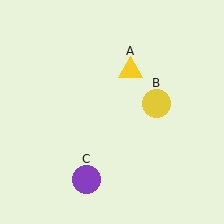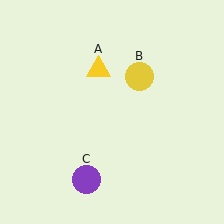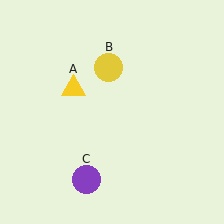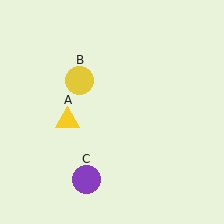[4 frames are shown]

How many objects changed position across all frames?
2 objects changed position: yellow triangle (object A), yellow circle (object B).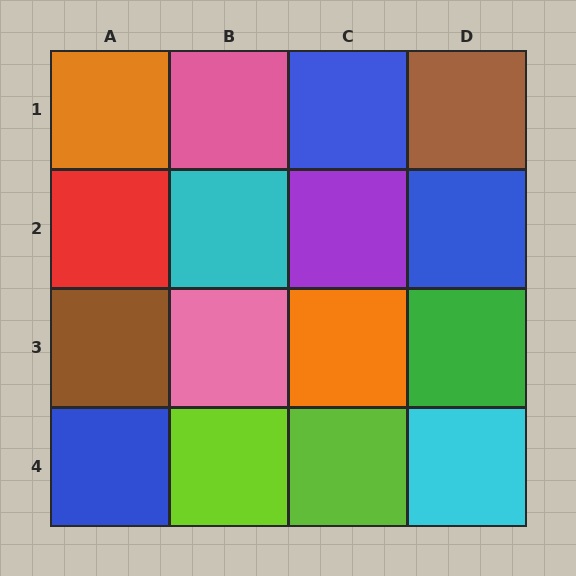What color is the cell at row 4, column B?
Lime.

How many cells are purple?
1 cell is purple.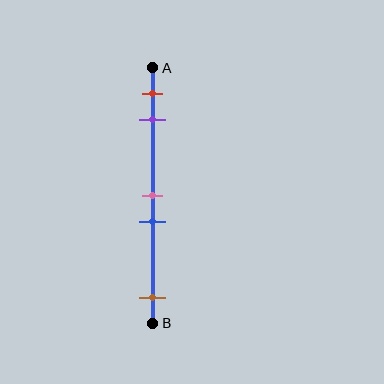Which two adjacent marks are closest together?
The pink and blue marks are the closest adjacent pair.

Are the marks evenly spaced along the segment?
No, the marks are not evenly spaced.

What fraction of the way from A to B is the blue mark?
The blue mark is approximately 60% (0.6) of the way from A to B.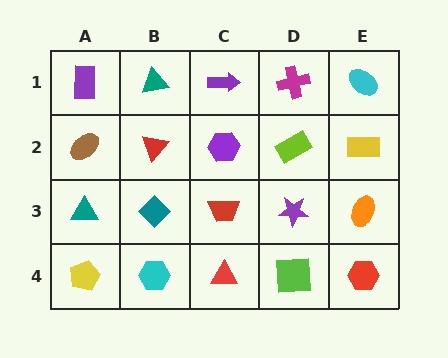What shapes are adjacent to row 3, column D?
A lime rectangle (row 2, column D), a lime square (row 4, column D), a red trapezoid (row 3, column C), an orange ellipse (row 3, column E).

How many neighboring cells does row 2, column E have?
3.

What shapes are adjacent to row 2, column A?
A purple rectangle (row 1, column A), a teal triangle (row 3, column A), a red triangle (row 2, column B).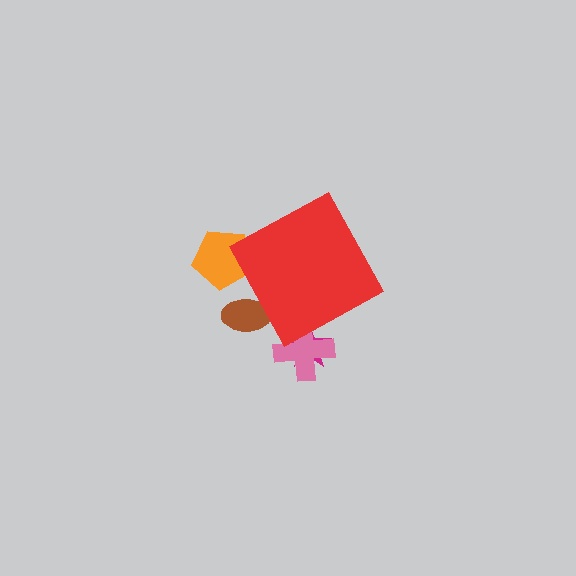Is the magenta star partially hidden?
Yes, the magenta star is partially hidden behind the red diamond.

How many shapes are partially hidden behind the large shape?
4 shapes are partially hidden.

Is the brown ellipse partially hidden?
Yes, the brown ellipse is partially hidden behind the red diamond.